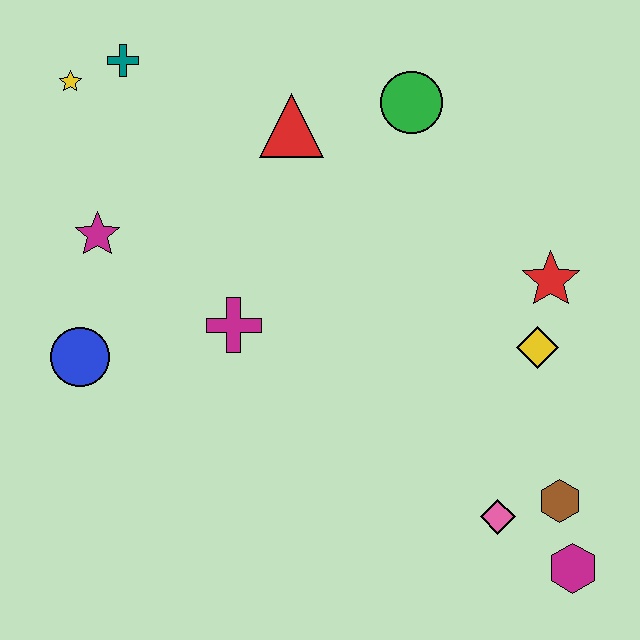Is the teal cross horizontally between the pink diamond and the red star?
No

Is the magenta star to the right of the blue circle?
Yes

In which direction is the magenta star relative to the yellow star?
The magenta star is below the yellow star.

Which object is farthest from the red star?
The yellow star is farthest from the red star.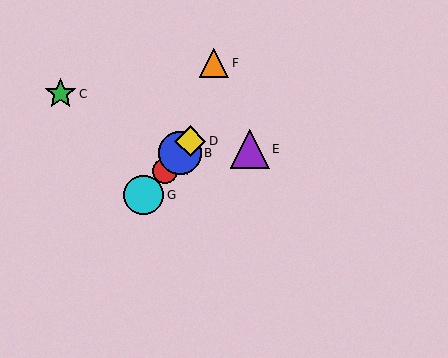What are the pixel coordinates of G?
Object G is at (144, 195).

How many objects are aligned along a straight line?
4 objects (A, B, D, G) are aligned along a straight line.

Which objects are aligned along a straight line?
Objects A, B, D, G are aligned along a straight line.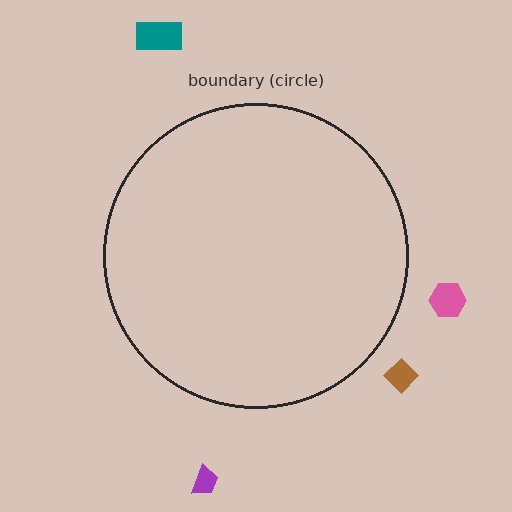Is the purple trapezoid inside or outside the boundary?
Outside.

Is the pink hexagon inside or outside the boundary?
Outside.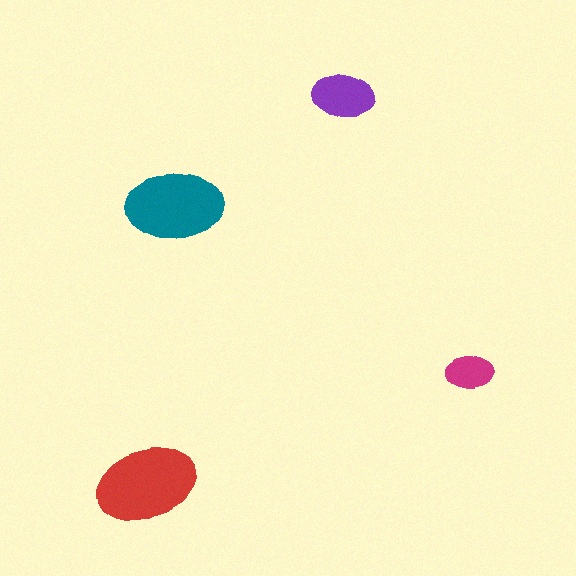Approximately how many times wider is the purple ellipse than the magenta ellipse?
About 1.5 times wider.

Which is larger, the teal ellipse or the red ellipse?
The red one.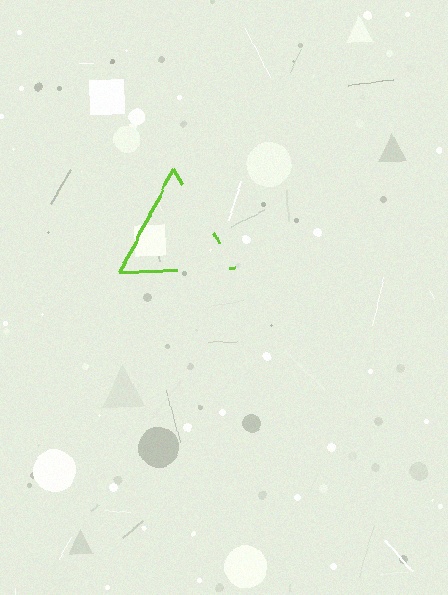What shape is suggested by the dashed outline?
The dashed outline suggests a triangle.